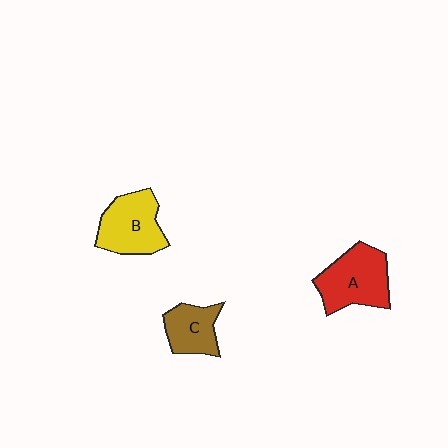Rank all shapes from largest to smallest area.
From largest to smallest: A (red), B (yellow), C (brown).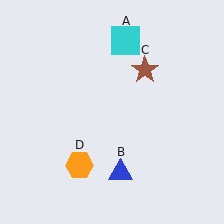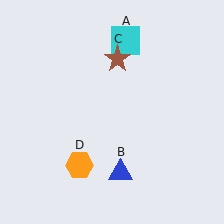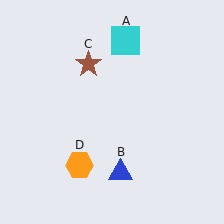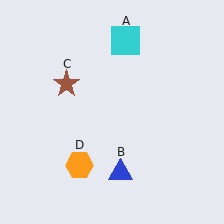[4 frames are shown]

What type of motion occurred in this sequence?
The brown star (object C) rotated counterclockwise around the center of the scene.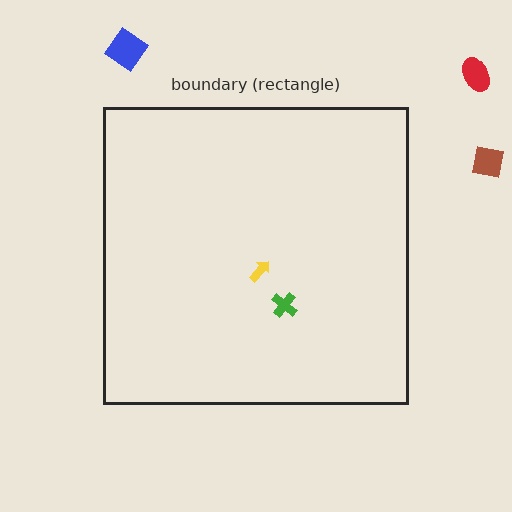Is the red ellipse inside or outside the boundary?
Outside.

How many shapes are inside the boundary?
2 inside, 3 outside.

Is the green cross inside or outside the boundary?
Inside.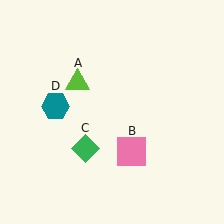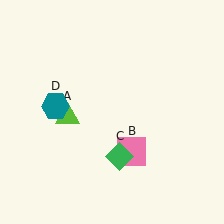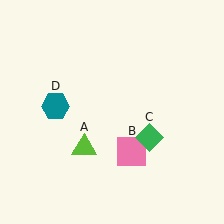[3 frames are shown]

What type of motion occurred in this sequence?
The lime triangle (object A), green diamond (object C) rotated counterclockwise around the center of the scene.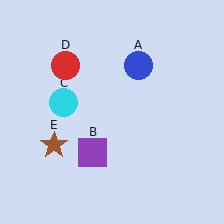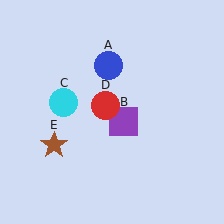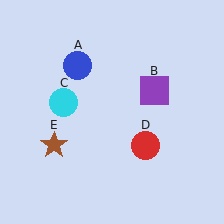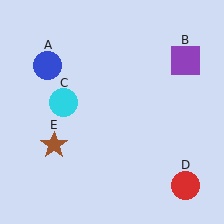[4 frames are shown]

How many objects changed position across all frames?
3 objects changed position: blue circle (object A), purple square (object B), red circle (object D).